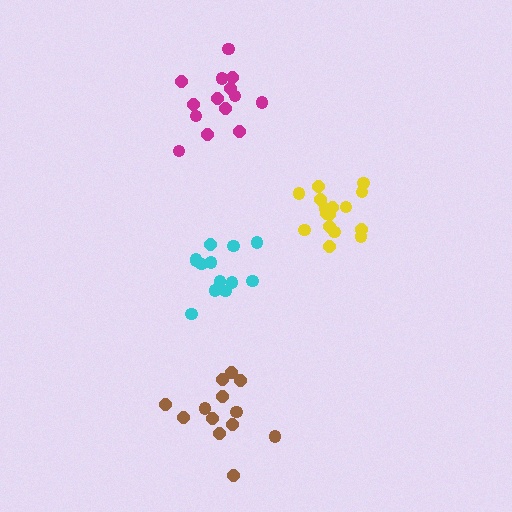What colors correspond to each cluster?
The clusters are colored: brown, magenta, cyan, yellow.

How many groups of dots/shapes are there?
There are 4 groups.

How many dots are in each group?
Group 1: 13 dots, Group 2: 14 dots, Group 3: 13 dots, Group 4: 16 dots (56 total).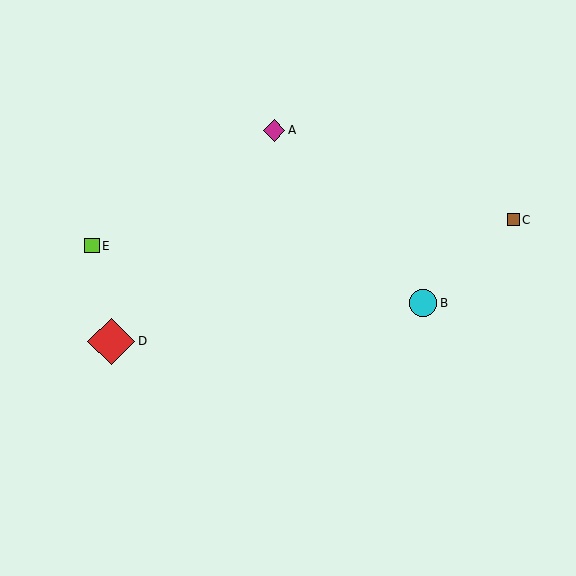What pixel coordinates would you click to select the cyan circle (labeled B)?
Click at (423, 303) to select the cyan circle B.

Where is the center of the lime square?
The center of the lime square is at (92, 246).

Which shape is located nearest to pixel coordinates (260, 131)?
The magenta diamond (labeled A) at (274, 130) is nearest to that location.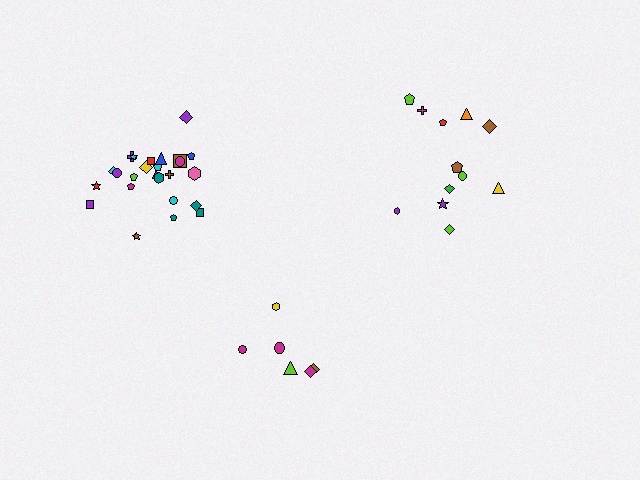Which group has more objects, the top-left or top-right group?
The top-left group.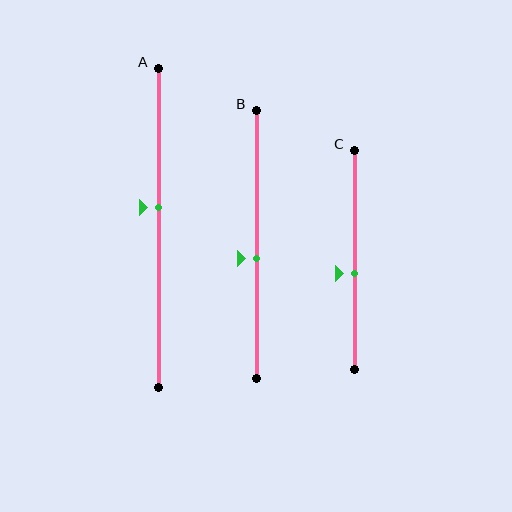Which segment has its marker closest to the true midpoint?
Segment B has its marker closest to the true midpoint.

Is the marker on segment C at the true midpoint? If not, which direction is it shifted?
No, the marker on segment C is shifted downward by about 6% of the segment length.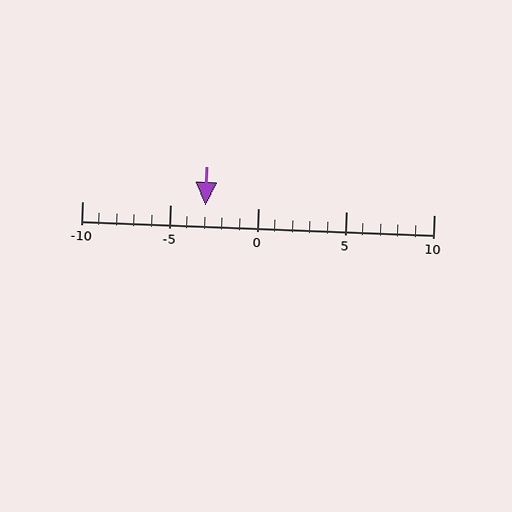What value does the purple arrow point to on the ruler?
The purple arrow points to approximately -3.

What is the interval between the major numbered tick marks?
The major tick marks are spaced 5 units apart.